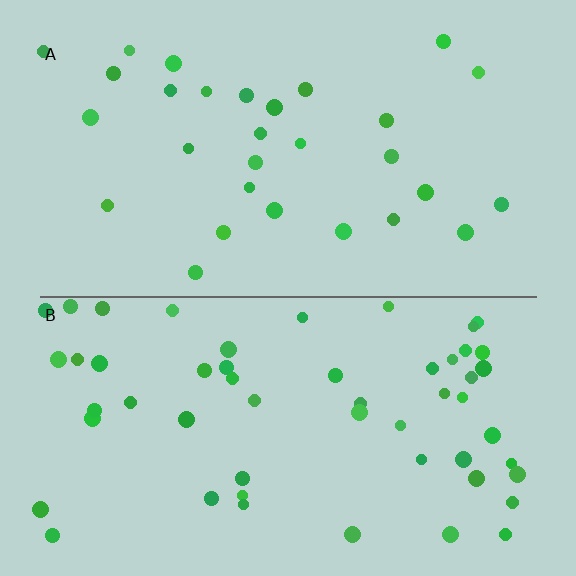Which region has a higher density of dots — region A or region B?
B (the bottom).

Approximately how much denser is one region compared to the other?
Approximately 1.8× — region B over region A.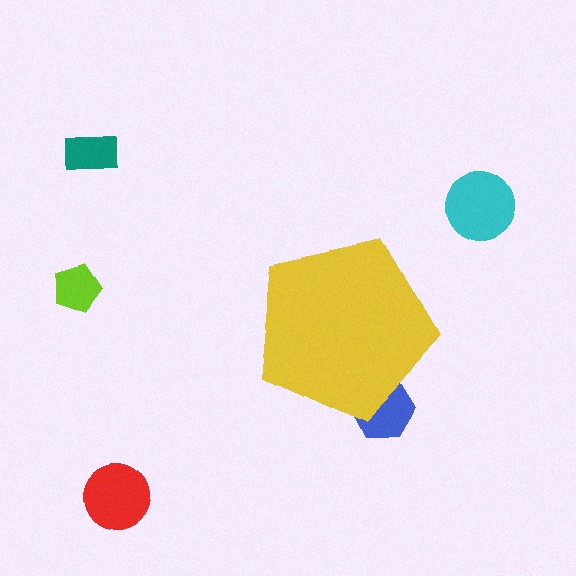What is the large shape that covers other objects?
A yellow pentagon.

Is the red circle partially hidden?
No, the red circle is fully visible.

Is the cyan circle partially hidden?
No, the cyan circle is fully visible.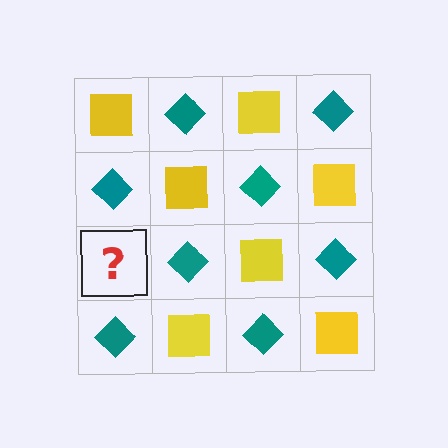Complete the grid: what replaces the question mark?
The question mark should be replaced with a yellow square.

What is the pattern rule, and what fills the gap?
The rule is that it alternates yellow square and teal diamond in a checkerboard pattern. The gap should be filled with a yellow square.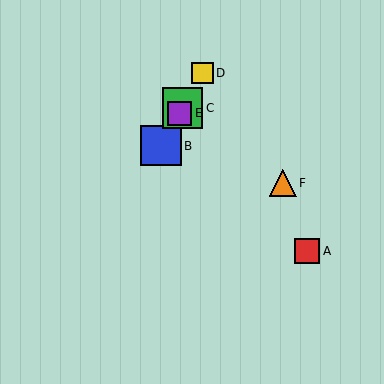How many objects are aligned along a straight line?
4 objects (B, C, D, E) are aligned along a straight line.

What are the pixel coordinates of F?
Object F is at (283, 183).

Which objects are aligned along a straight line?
Objects B, C, D, E are aligned along a straight line.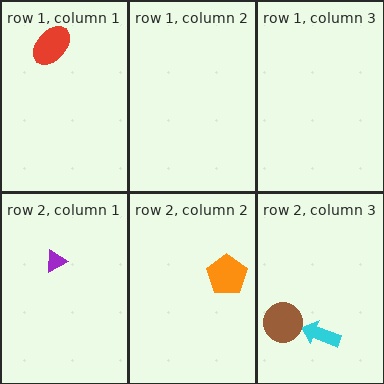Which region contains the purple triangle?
The row 2, column 1 region.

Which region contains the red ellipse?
The row 1, column 1 region.